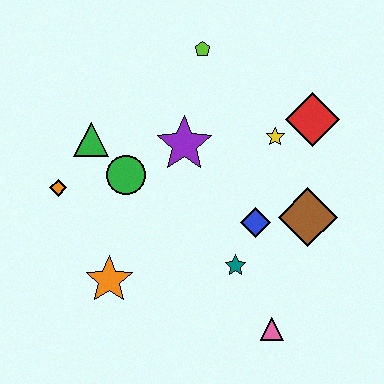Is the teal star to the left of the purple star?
No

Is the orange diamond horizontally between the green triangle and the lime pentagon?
No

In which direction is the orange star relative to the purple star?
The orange star is below the purple star.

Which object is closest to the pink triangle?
The teal star is closest to the pink triangle.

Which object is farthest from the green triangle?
The pink triangle is farthest from the green triangle.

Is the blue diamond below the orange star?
No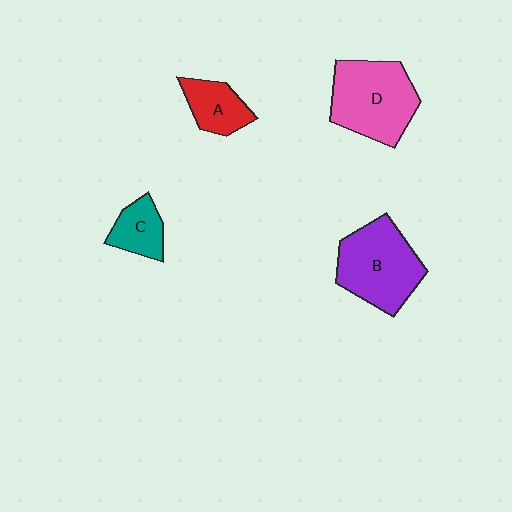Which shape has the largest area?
Shape D (pink).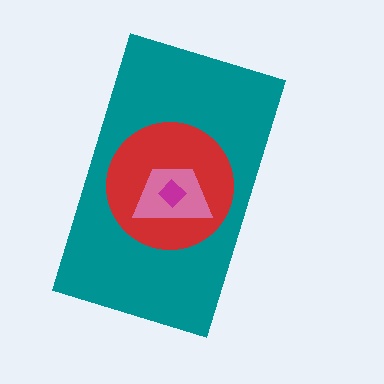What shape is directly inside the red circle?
The pink trapezoid.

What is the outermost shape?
The teal rectangle.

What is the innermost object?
The magenta diamond.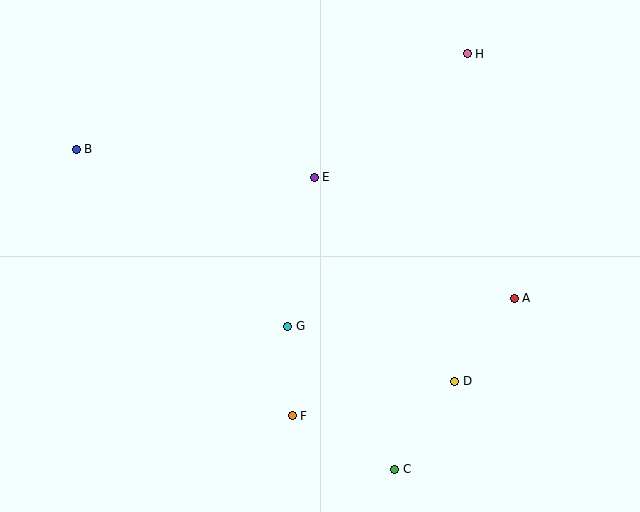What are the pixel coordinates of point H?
Point H is at (468, 54).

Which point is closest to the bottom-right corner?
Point D is closest to the bottom-right corner.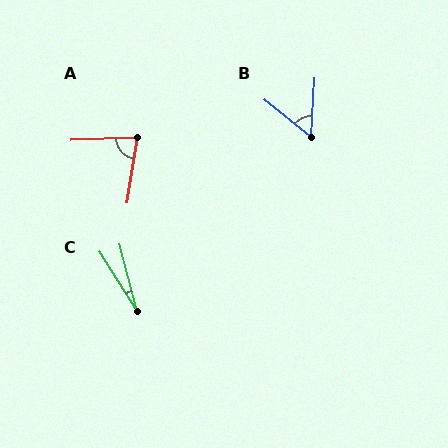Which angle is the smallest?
C, at approximately 18 degrees.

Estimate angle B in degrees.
Approximately 54 degrees.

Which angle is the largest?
A, at approximately 79 degrees.